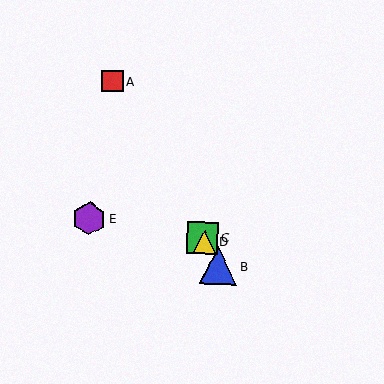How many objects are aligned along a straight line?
4 objects (A, B, C, D) are aligned along a straight line.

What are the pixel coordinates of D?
Object D is at (205, 242).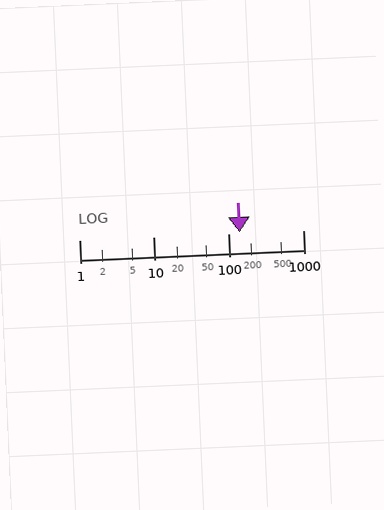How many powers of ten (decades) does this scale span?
The scale spans 3 decades, from 1 to 1000.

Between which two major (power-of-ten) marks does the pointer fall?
The pointer is between 100 and 1000.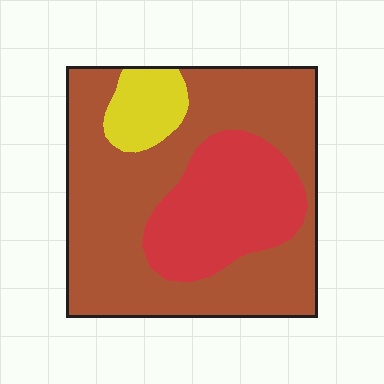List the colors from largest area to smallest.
From largest to smallest: brown, red, yellow.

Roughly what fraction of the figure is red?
Red covers 26% of the figure.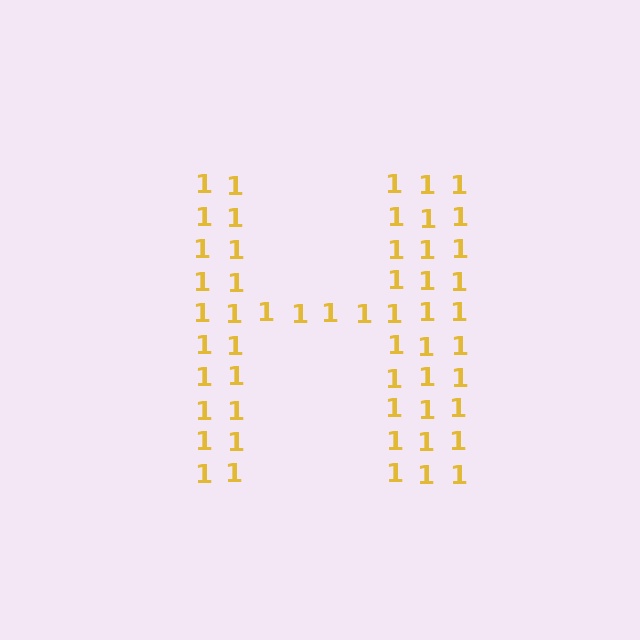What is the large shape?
The large shape is the letter H.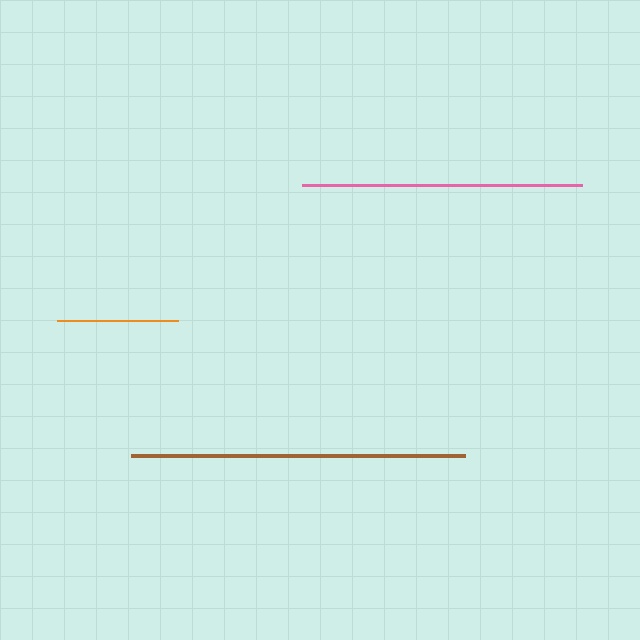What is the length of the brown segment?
The brown segment is approximately 334 pixels long.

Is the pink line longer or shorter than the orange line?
The pink line is longer than the orange line.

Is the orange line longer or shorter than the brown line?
The brown line is longer than the orange line.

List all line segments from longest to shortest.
From longest to shortest: brown, pink, orange.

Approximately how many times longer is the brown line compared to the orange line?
The brown line is approximately 2.8 times the length of the orange line.